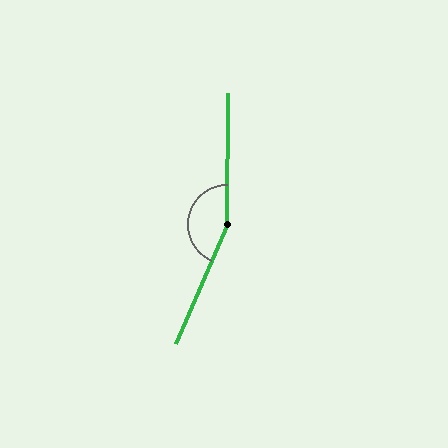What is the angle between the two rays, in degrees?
Approximately 157 degrees.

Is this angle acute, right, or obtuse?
It is obtuse.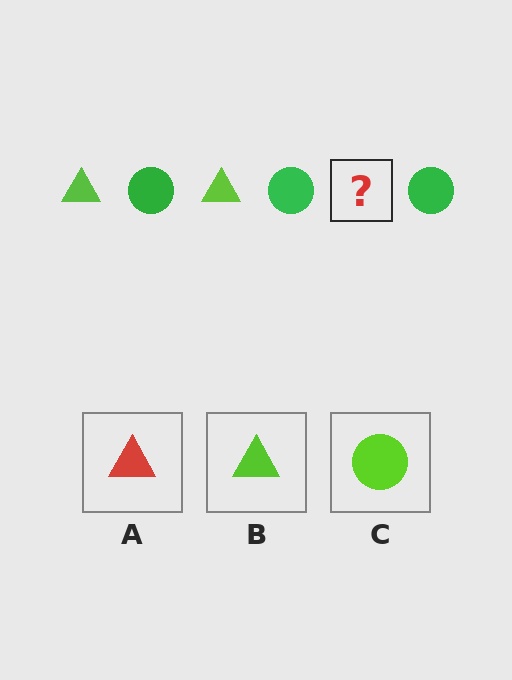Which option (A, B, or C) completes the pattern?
B.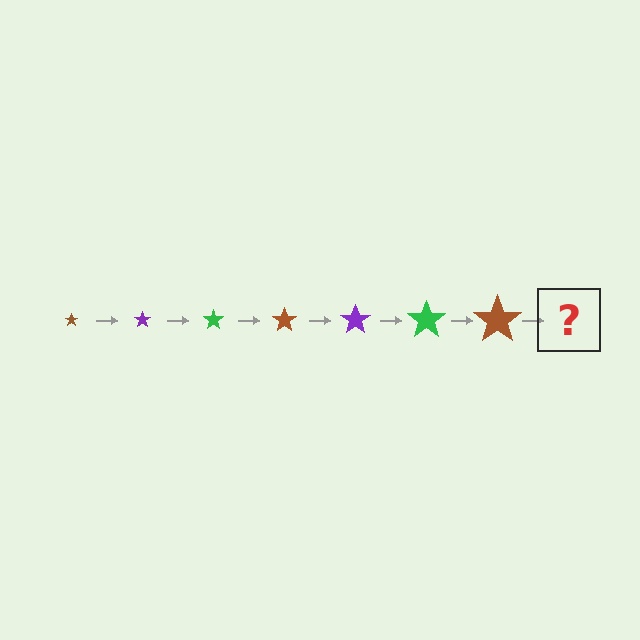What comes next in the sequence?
The next element should be a purple star, larger than the previous one.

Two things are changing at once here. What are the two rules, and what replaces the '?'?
The two rules are that the star grows larger each step and the color cycles through brown, purple, and green. The '?' should be a purple star, larger than the previous one.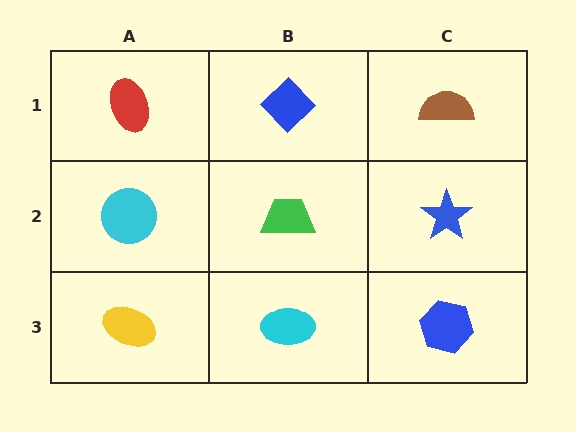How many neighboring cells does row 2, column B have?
4.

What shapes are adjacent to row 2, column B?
A blue diamond (row 1, column B), a cyan ellipse (row 3, column B), a cyan circle (row 2, column A), a blue star (row 2, column C).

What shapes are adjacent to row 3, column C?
A blue star (row 2, column C), a cyan ellipse (row 3, column B).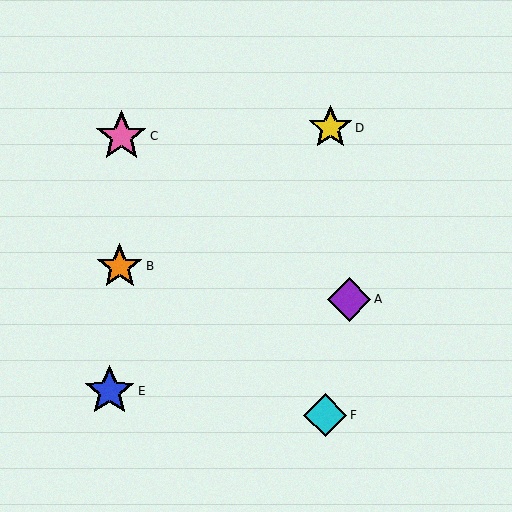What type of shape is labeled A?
Shape A is a purple diamond.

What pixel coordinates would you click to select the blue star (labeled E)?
Click at (109, 391) to select the blue star E.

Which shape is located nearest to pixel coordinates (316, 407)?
The cyan diamond (labeled F) at (325, 415) is nearest to that location.